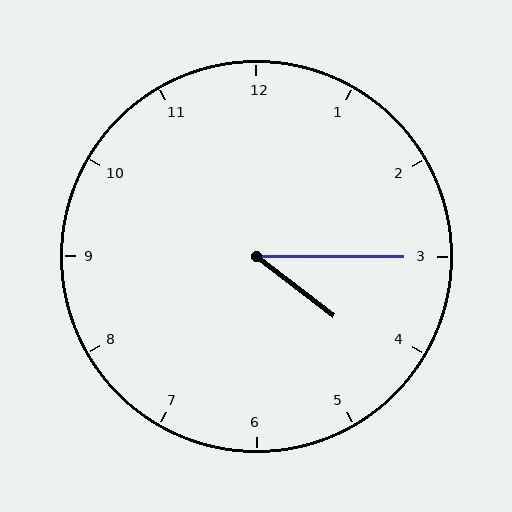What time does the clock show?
4:15.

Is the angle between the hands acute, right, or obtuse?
It is acute.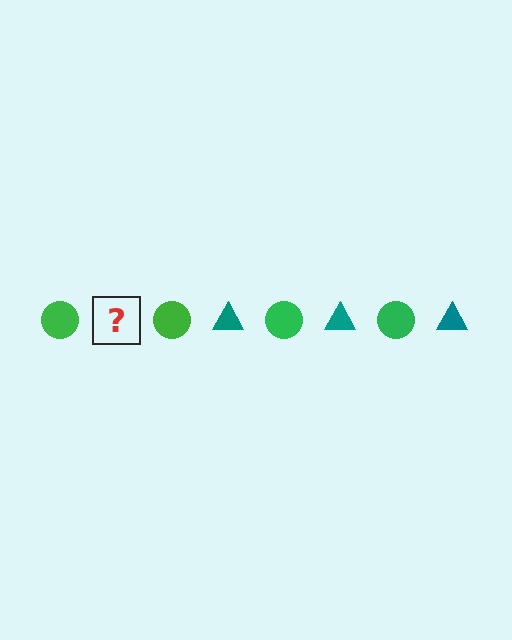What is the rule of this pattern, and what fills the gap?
The rule is that the pattern alternates between green circle and teal triangle. The gap should be filled with a teal triangle.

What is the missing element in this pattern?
The missing element is a teal triangle.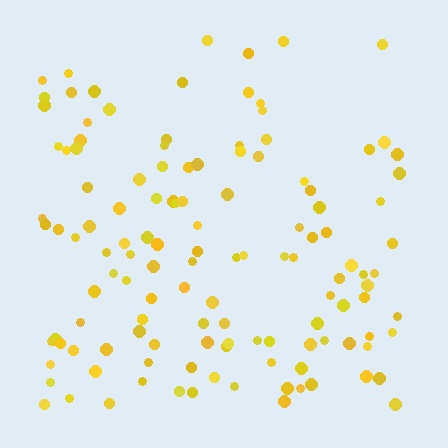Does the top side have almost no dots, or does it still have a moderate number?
Still a moderate number, just noticeably fewer than the bottom.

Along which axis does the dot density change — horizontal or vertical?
Vertical.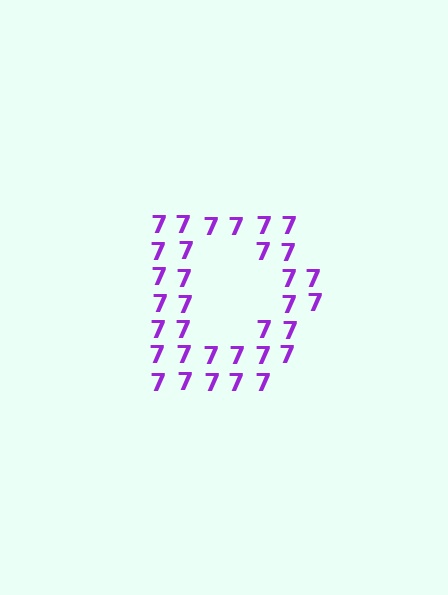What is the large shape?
The large shape is the letter D.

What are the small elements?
The small elements are digit 7's.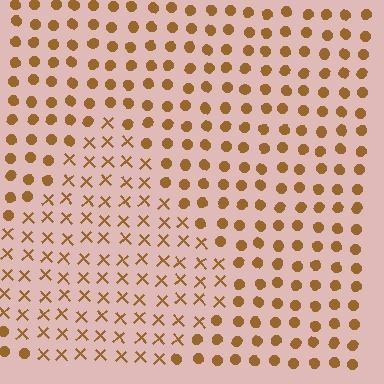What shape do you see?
I see a diamond.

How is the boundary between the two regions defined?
The boundary is defined by a change in element shape: X marks inside vs. circles outside. All elements share the same color and spacing.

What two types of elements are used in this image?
The image uses X marks inside the diamond region and circles outside it.